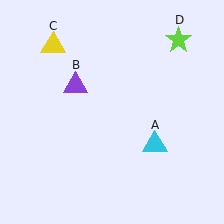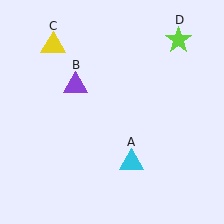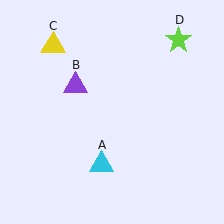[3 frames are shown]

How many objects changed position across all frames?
1 object changed position: cyan triangle (object A).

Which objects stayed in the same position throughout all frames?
Purple triangle (object B) and yellow triangle (object C) and lime star (object D) remained stationary.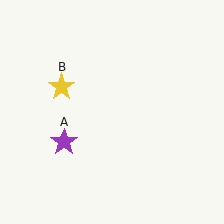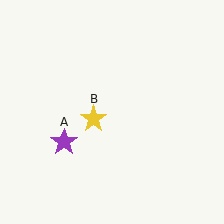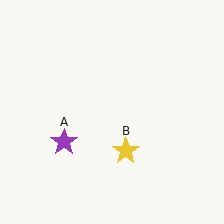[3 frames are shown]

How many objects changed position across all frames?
1 object changed position: yellow star (object B).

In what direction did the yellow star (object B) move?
The yellow star (object B) moved down and to the right.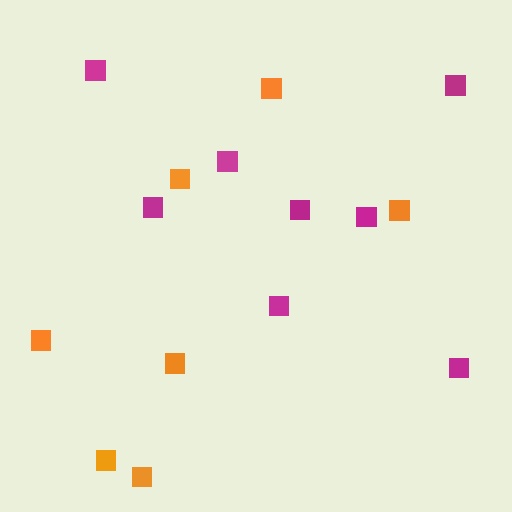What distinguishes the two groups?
There are 2 groups: one group of magenta squares (8) and one group of orange squares (7).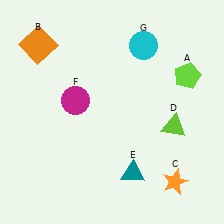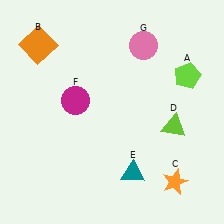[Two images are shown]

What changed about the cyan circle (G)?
In Image 1, G is cyan. In Image 2, it changed to pink.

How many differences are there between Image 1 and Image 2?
There is 1 difference between the two images.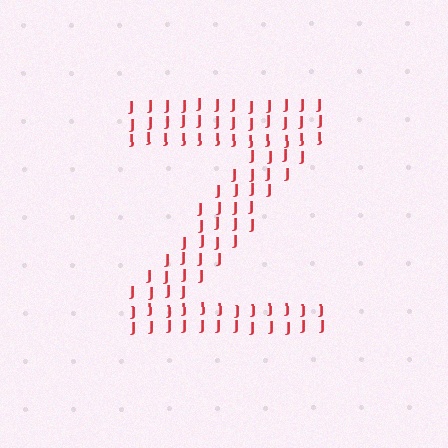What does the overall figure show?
The overall figure shows the letter Z.